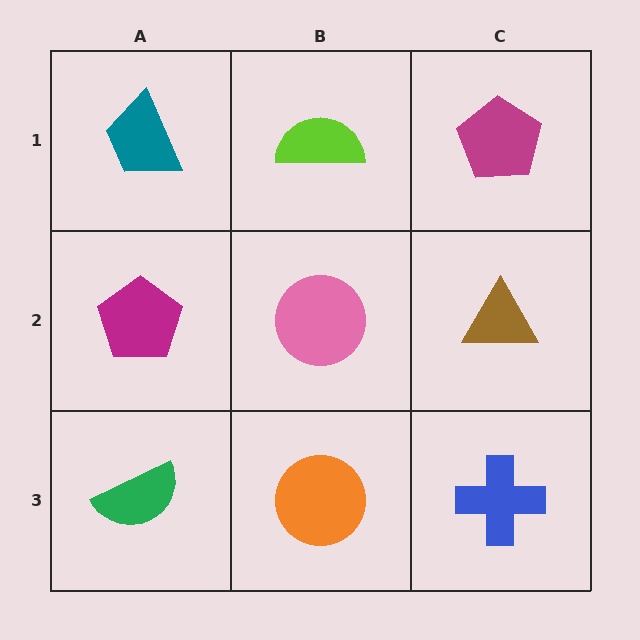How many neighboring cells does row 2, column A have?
3.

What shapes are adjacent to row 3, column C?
A brown triangle (row 2, column C), an orange circle (row 3, column B).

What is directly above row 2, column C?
A magenta pentagon.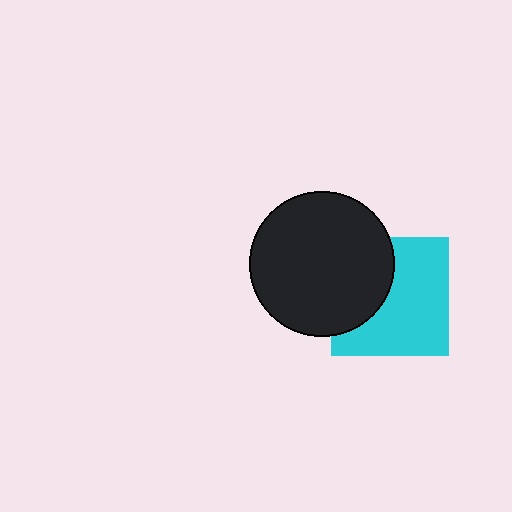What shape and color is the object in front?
The object in front is a black circle.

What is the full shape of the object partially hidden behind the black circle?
The partially hidden object is a cyan square.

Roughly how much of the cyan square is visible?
About half of it is visible (roughly 63%).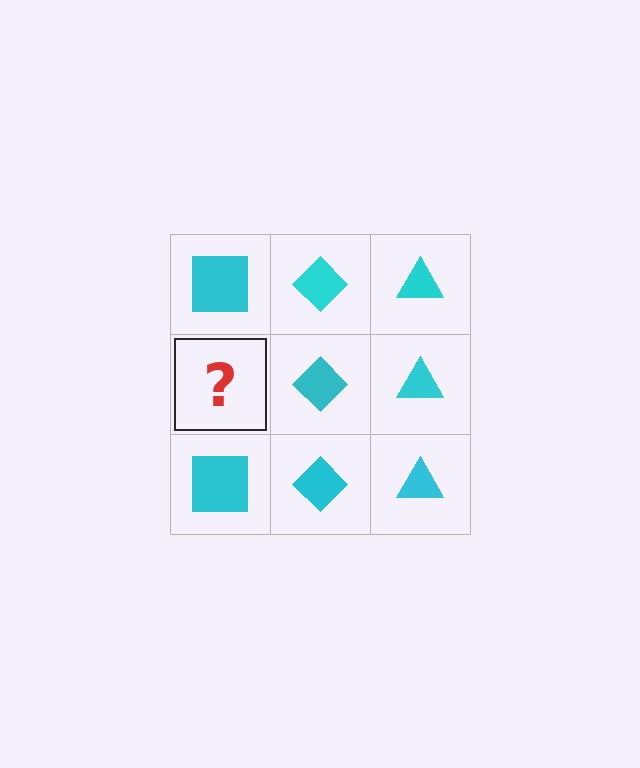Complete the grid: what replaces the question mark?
The question mark should be replaced with a cyan square.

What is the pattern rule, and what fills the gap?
The rule is that each column has a consistent shape. The gap should be filled with a cyan square.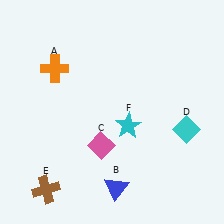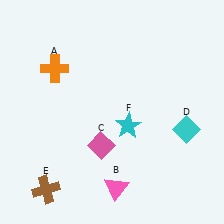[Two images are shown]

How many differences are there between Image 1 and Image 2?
There is 1 difference between the two images.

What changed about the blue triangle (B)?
In Image 1, B is blue. In Image 2, it changed to pink.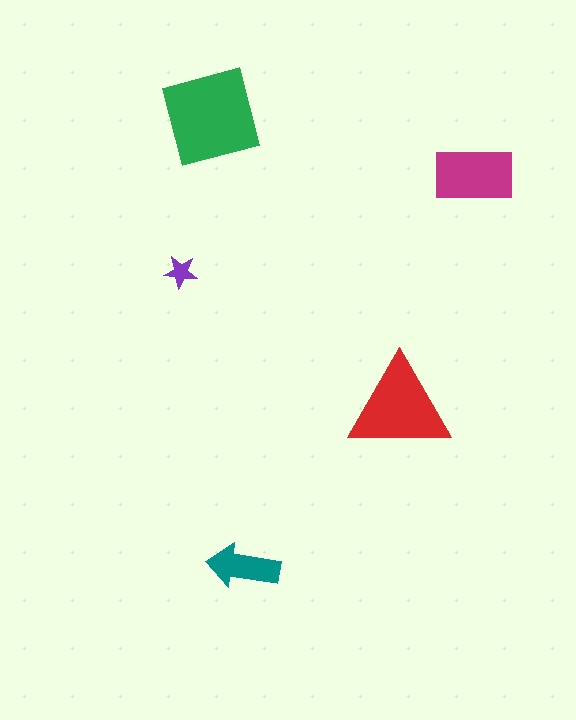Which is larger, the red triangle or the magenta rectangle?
The red triangle.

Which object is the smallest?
The purple star.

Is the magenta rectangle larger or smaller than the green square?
Smaller.